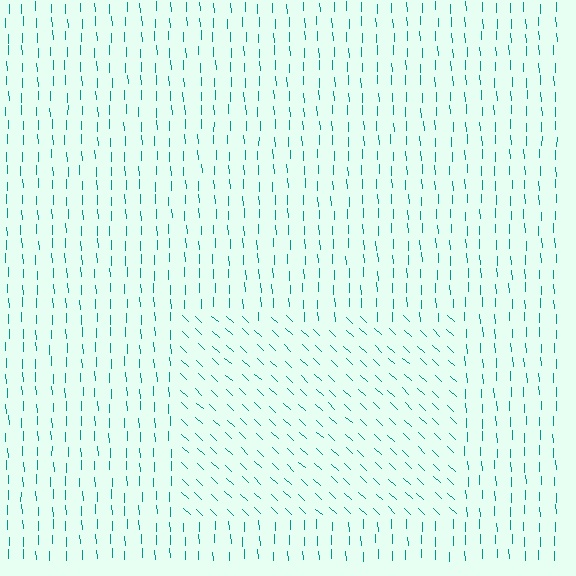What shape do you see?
I see a rectangle.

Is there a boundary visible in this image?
Yes, there is a texture boundary formed by a change in line orientation.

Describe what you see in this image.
The image is filled with small teal line segments. A rectangle region in the image has lines oriented differently from the surrounding lines, creating a visible texture boundary.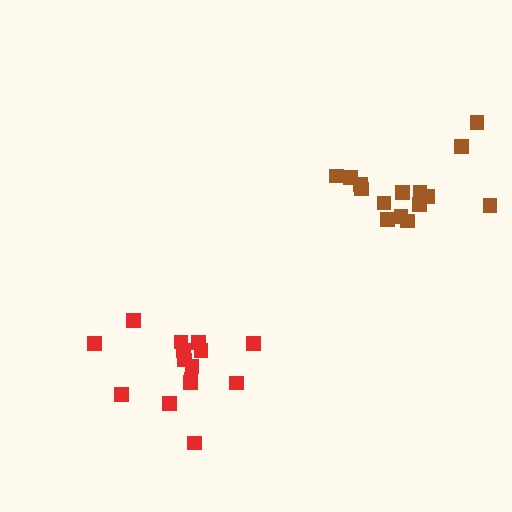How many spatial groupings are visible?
There are 2 spatial groupings.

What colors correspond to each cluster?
The clusters are colored: brown, red.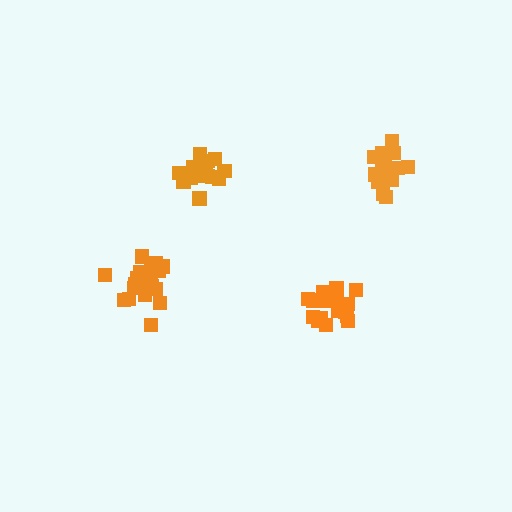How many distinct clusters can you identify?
There are 4 distinct clusters.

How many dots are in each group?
Group 1: 18 dots, Group 2: 19 dots, Group 3: 15 dots, Group 4: 20 dots (72 total).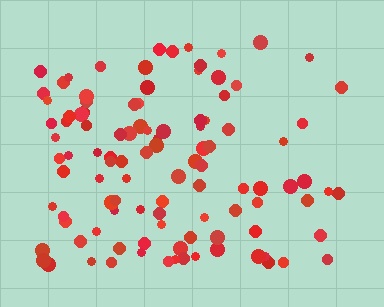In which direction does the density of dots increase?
From right to left, with the left side densest.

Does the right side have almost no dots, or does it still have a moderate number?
Still a moderate number, just noticeably fewer than the left.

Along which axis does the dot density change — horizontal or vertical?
Horizontal.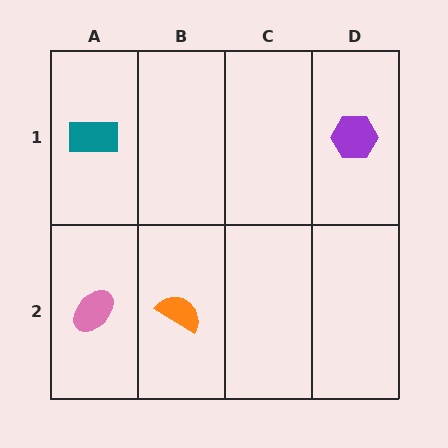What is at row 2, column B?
An orange semicircle.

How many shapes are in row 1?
2 shapes.